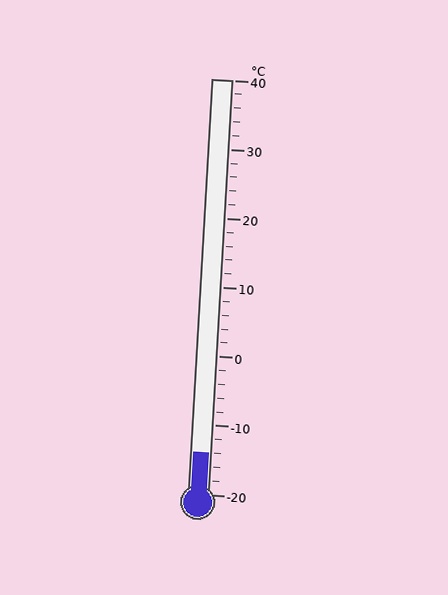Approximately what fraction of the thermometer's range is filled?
The thermometer is filled to approximately 10% of its range.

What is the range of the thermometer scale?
The thermometer scale ranges from -20°C to 40°C.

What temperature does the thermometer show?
The thermometer shows approximately -14°C.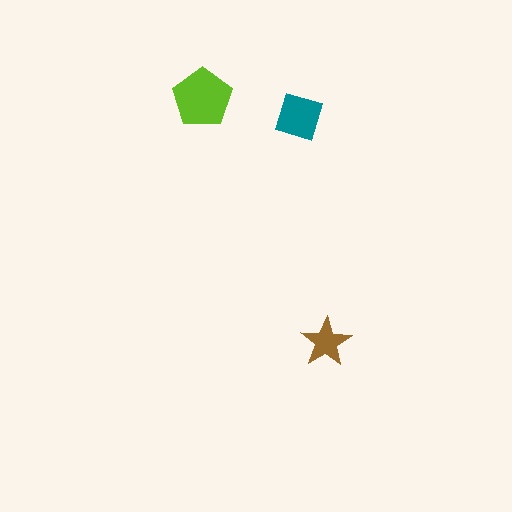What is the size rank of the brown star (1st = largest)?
3rd.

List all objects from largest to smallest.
The lime pentagon, the teal diamond, the brown star.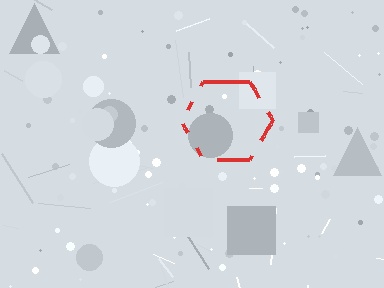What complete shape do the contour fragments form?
The contour fragments form a hexagon.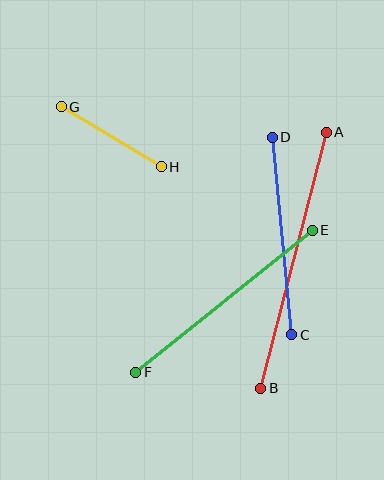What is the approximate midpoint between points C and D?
The midpoint is at approximately (282, 236) pixels.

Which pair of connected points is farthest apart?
Points A and B are farthest apart.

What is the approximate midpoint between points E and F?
The midpoint is at approximately (224, 301) pixels.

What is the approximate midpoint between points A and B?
The midpoint is at approximately (293, 260) pixels.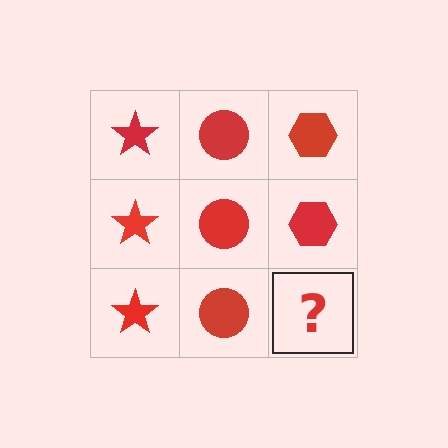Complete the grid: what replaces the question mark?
The question mark should be replaced with a red hexagon.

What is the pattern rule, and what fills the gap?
The rule is that each column has a consistent shape. The gap should be filled with a red hexagon.